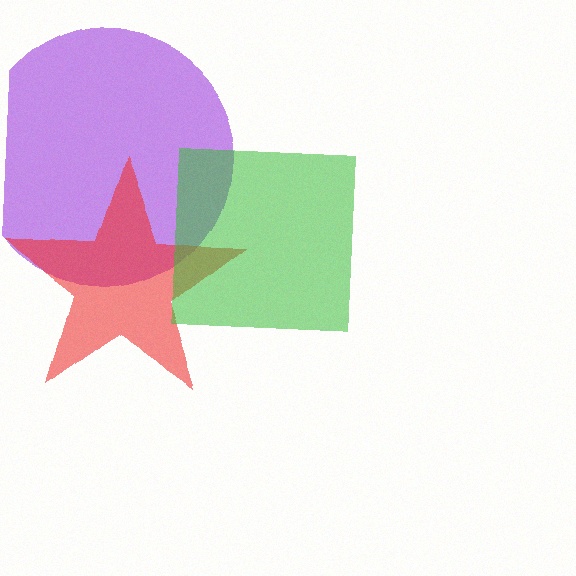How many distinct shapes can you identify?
There are 3 distinct shapes: a purple circle, a red star, a green square.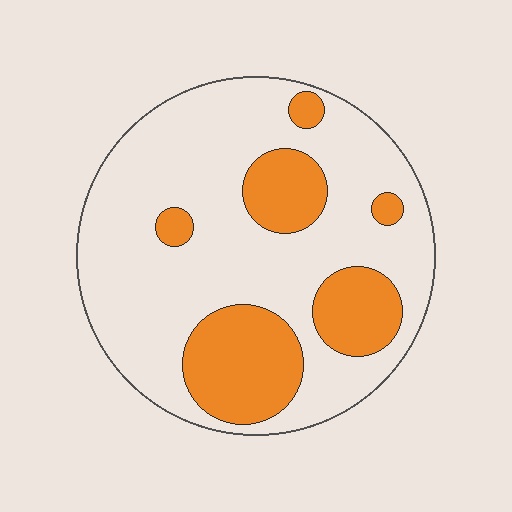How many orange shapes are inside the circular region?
6.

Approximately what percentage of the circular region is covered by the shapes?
Approximately 25%.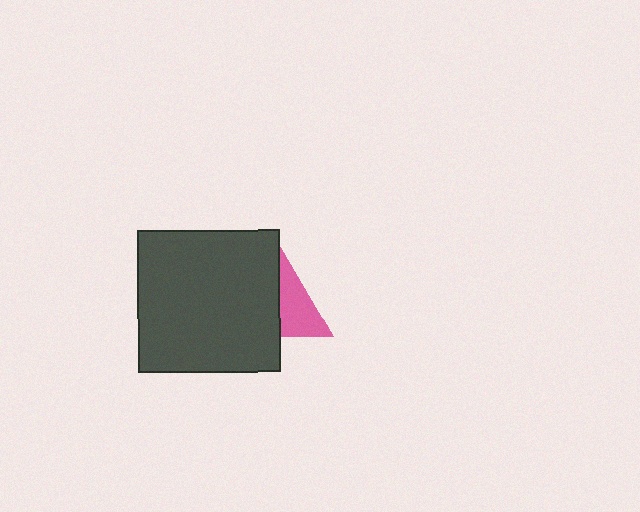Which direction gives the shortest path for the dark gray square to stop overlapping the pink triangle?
Moving left gives the shortest separation.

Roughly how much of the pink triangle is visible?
A small part of it is visible (roughly 41%).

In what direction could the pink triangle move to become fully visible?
The pink triangle could move right. That would shift it out from behind the dark gray square entirely.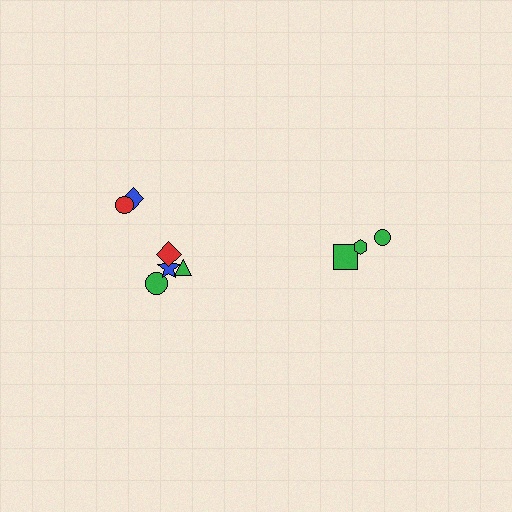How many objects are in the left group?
There are 6 objects.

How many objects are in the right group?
There are 3 objects.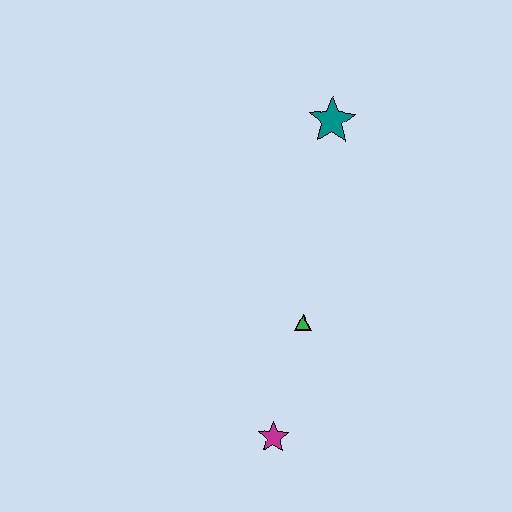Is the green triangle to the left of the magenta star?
No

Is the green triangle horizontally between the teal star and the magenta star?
Yes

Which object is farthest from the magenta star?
The teal star is farthest from the magenta star.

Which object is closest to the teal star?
The green triangle is closest to the teal star.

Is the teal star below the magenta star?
No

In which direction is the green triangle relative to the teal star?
The green triangle is below the teal star.